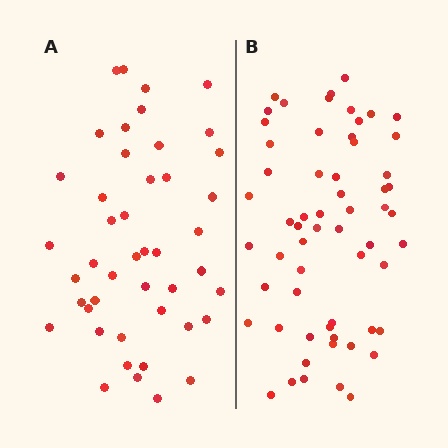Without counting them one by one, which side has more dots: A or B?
Region B (the right region) has more dots.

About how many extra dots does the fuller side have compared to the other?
Region B has approximately 15 more dots than region A.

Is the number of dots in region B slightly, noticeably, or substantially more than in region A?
Region B has noticeably more, but not dramatically so. The ratio is roughly 1.3 to 1.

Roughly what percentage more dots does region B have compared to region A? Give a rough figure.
About 35% more.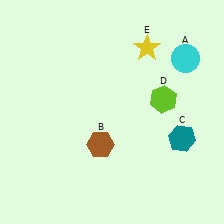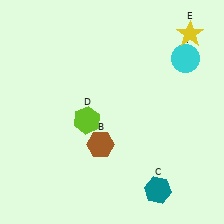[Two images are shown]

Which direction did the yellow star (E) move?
The yellow star (E) moved right.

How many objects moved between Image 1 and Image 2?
3 objects moved between the two images.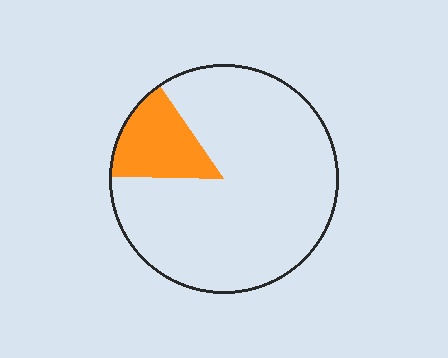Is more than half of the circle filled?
No.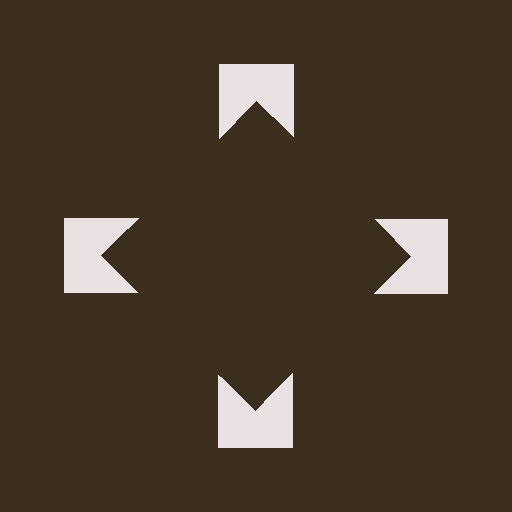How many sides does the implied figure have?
4 sides.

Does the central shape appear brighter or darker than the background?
It typically appears slightly darker than the background, even though no actual brightness change is drawn.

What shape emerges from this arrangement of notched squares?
An illusory square — its edges are inferred from the aligned wedge cuts in the notched squares, not physically drawn.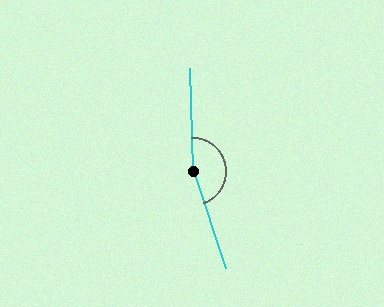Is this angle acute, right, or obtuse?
It is obtuse.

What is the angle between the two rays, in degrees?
Approximately 163 degrees.